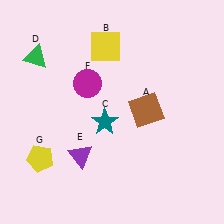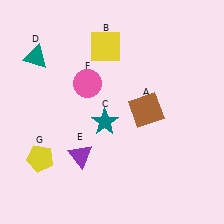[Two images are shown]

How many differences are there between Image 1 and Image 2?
There are 2 differences between the two images.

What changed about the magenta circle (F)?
In Image 1, F is magenta. In Image 2, it changed to pink.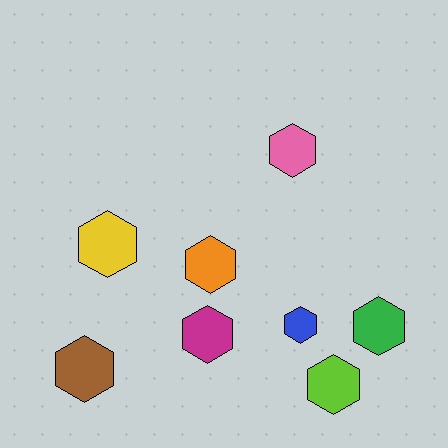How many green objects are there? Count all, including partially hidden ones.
There is 1 green object.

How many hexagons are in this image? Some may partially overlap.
There are 8 hexagons.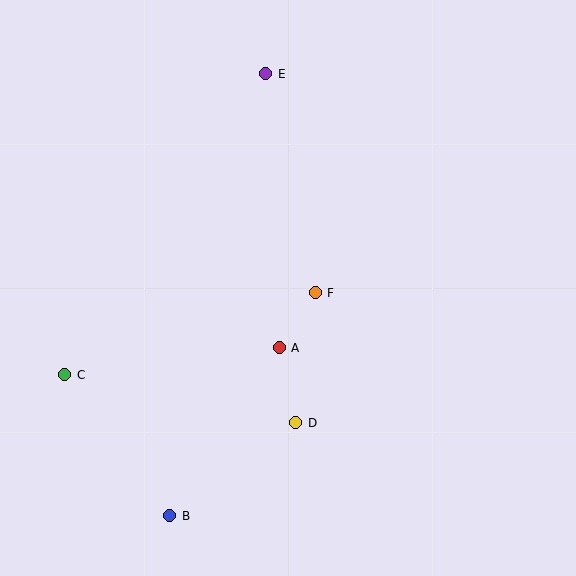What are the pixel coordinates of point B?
Point B is at (170, 516).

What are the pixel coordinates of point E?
Point E is at (266, 74).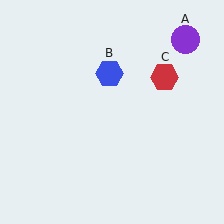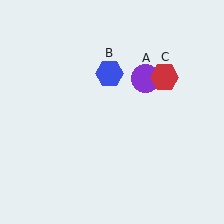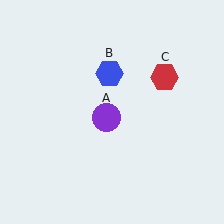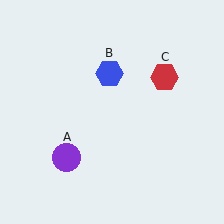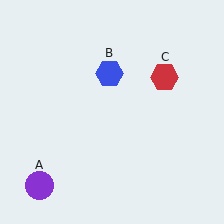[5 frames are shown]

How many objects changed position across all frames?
1 object changed position: purple circle (object A).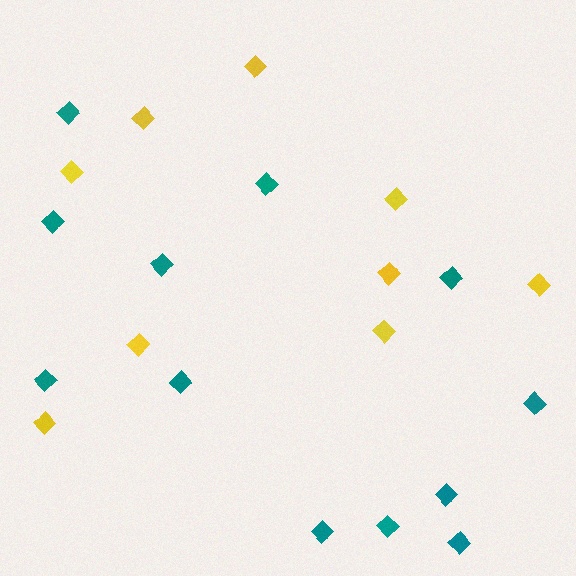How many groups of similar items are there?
There are 2 groups: one group of yellow diamonds (9) and one group of teal diamonds (12).